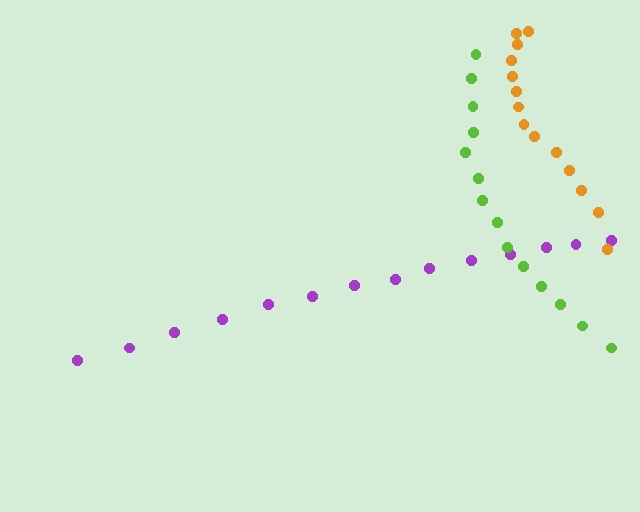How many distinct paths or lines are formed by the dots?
There are 3 distinct paths.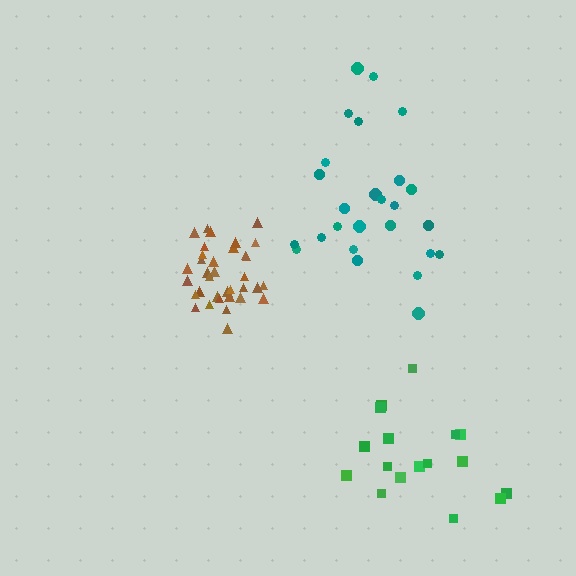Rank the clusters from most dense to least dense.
brown, green, teal.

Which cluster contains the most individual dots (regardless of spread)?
Brown (35).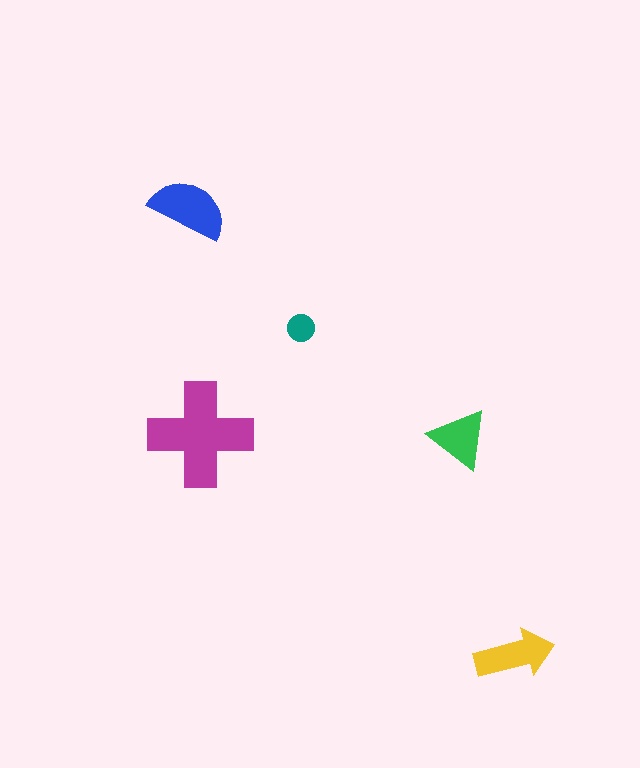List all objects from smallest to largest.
The teal circle, the green triangle, the yellow arrow, the blue semicircle, the magenta cross.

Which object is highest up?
The blue semicircle is topmost.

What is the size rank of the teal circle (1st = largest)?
5th.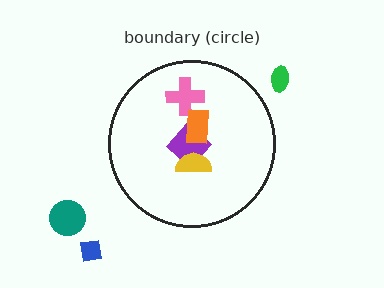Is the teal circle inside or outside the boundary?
Outside.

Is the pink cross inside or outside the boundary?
Inside.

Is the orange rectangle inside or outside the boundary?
Inside.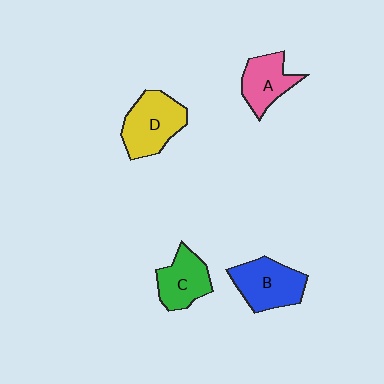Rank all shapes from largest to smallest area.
From largest to smallest: D (yellow), B (blue), C (green), A (pink).